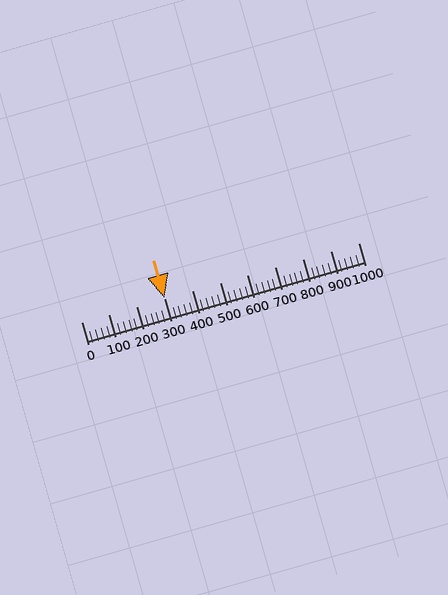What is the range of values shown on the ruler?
The ruler shows values from 0 to 1000.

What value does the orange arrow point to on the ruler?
The orange arrow points to approximately 300.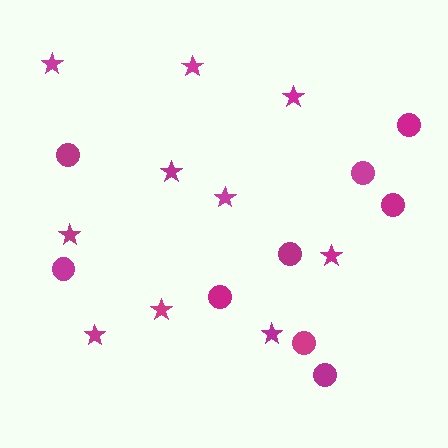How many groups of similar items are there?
There are 2 groups: one group of stars (10) and one group of circles (9).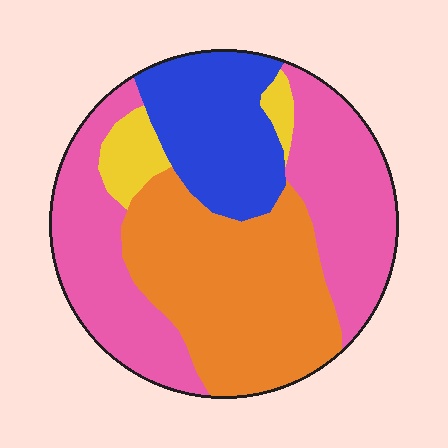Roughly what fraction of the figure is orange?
Orange covers about 35% of the figure.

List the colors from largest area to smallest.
From largest to smallest: pink, orange, blue, yellow.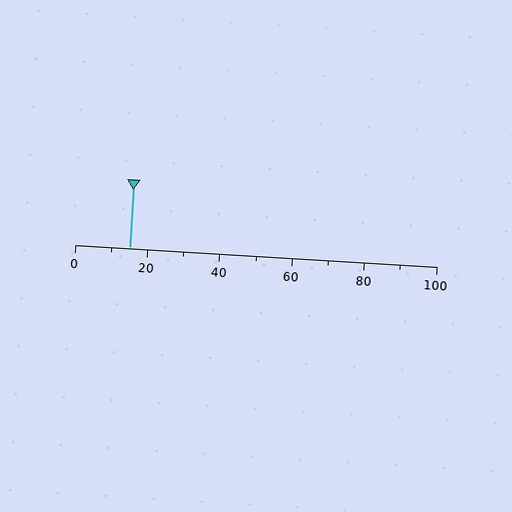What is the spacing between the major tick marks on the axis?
The major ticks are spaced 20 apart.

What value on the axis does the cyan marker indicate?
The marker indicates approximately 15.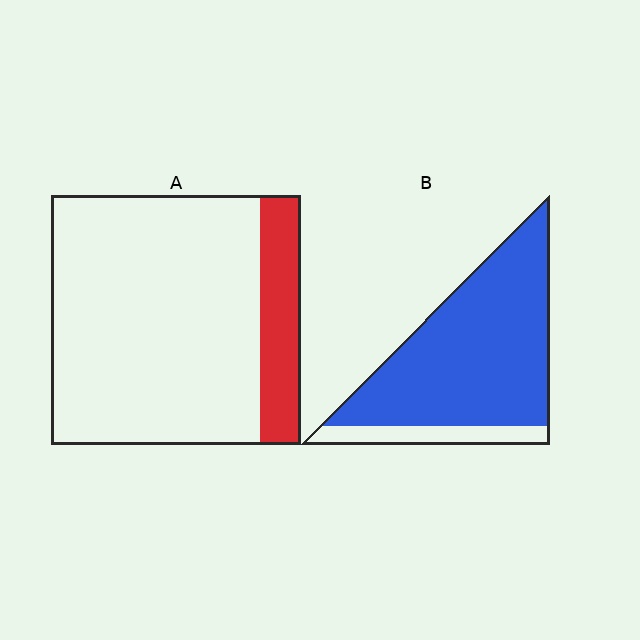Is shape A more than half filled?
No.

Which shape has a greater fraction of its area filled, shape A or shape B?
Shape B.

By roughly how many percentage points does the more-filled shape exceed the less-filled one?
By roughly 70 percentage points (B over A).